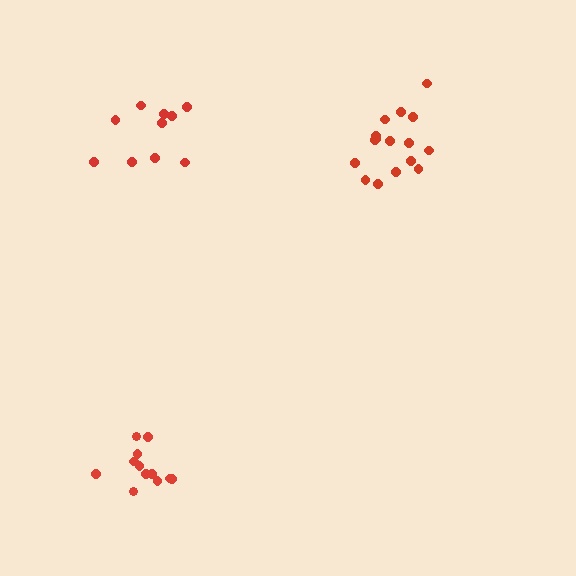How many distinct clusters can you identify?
There are 3 distinct clusters.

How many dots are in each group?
Group 1: 12 dots, Group 2: 16 dots, Group 3: 10 dots (38 total).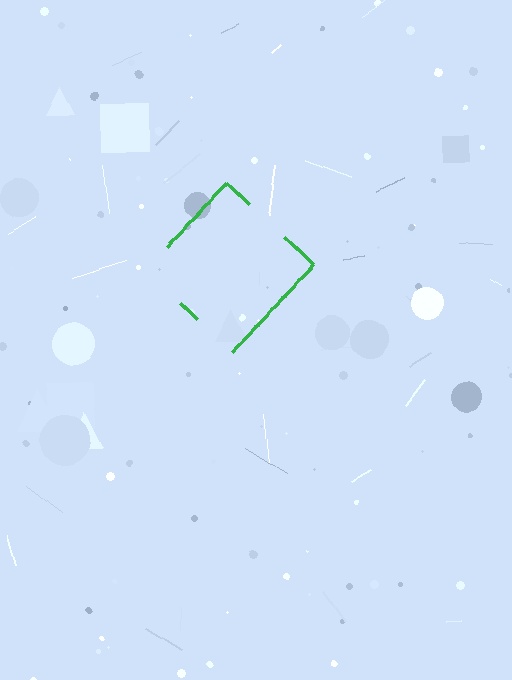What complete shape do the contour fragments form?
The contour fragments form a diamond.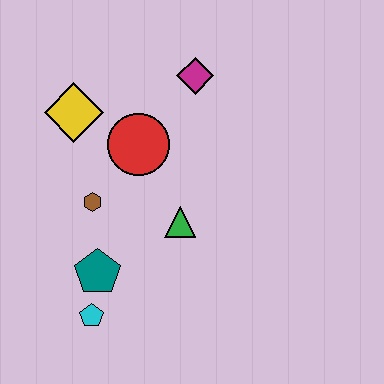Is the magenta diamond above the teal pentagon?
Yes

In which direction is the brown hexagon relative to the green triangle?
The brown hexagon is to the left of the green triangle.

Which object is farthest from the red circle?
The cyan pentagon is farthest from the red circle.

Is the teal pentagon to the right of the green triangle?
No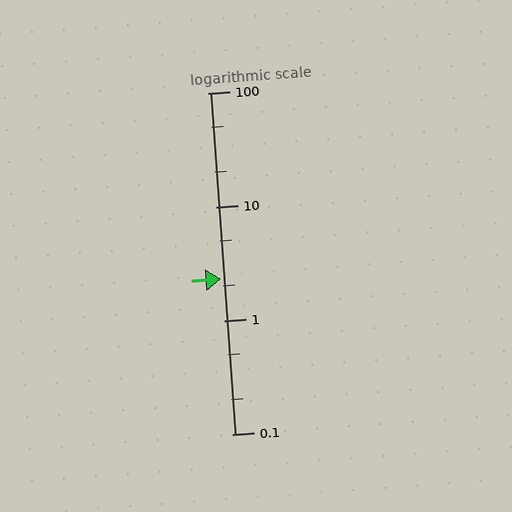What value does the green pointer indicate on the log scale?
The pointer indicates approximately 2.3.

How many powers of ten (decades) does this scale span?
The scale spans 3 decades, from 0.1 to 100.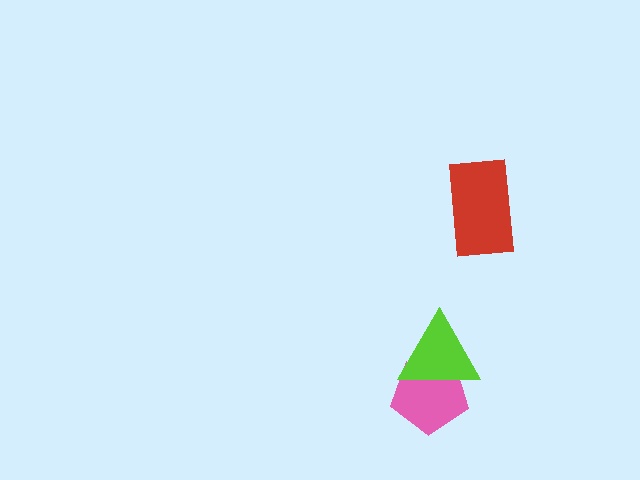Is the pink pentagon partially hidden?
Yes, it is partially covered by another shape.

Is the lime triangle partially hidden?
No, no other shape covers it.